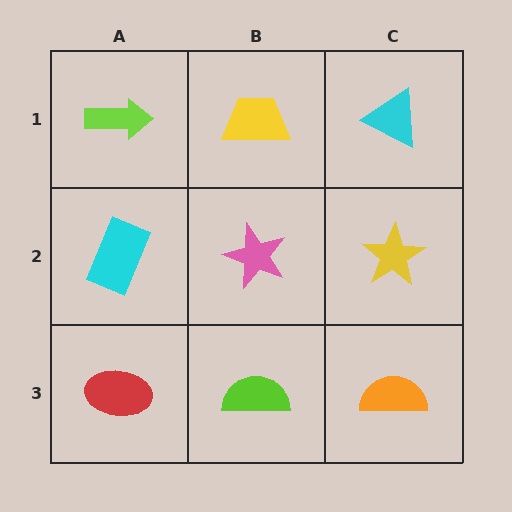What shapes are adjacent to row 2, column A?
A lime arrow (row 1, column A), a red ellipse (row 3, column A), a pink star (row 2, column B).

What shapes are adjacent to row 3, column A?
A cyan rectangle (row 2, column A), a lime semicircle (row 3, column B).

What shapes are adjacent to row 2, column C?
A cyan triangle (row 1, column C), an orange semicircle (row 3, column C), a pink star (row 2, column B).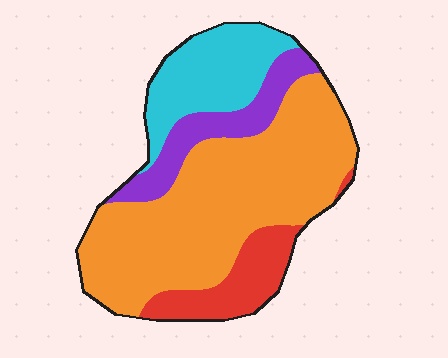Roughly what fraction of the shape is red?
Red covers around 15% of the shape.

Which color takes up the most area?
Orange, at roughly 55%.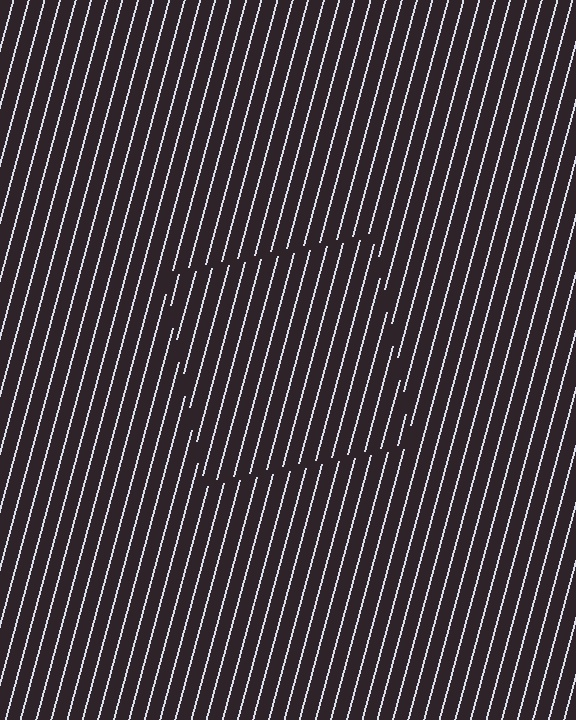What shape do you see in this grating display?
An illusory square. The interior of the shape contains the same grating, shifted by half a period — the contour is defined by the phase discontinuity where line-ends from the inner and outer gratings abut.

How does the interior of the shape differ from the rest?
The interior of the shape contains the same grating, shifted by half a period — the contour is defined by the phase discontinuity where line-ends from the inner and outer gratings abut.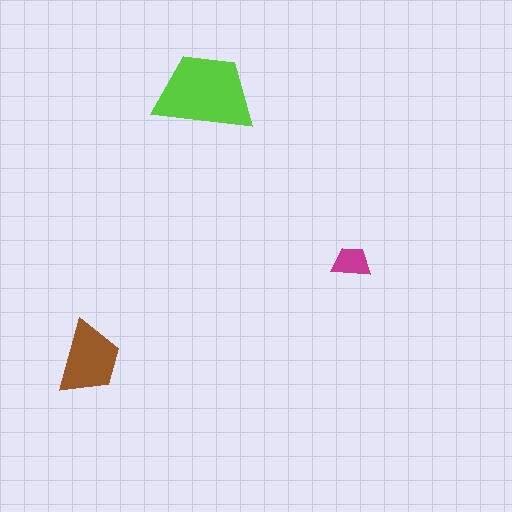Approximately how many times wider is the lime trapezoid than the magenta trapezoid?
About 2.5 times wider.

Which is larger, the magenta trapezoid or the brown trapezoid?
The brown one.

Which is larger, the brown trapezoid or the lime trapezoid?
The lime one.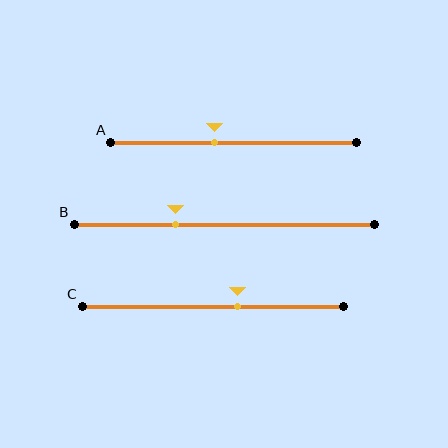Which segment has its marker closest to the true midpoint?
Segment A has its marker closest to the true midpoint.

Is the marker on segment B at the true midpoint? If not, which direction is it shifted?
No, the marker on segment B is shifted to the left by about 16% of the segment length.